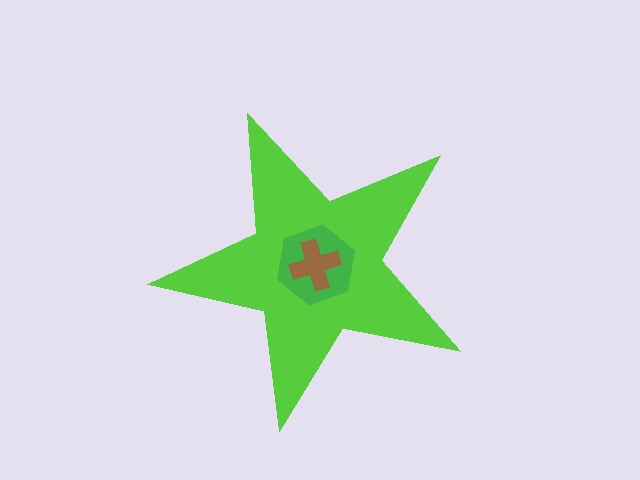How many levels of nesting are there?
3.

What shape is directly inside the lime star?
The green hexagon.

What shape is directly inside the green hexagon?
The brown cross.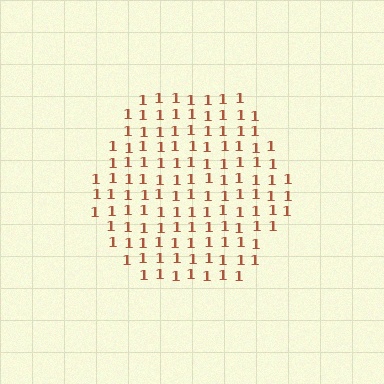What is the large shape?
The large shape is a hexagon.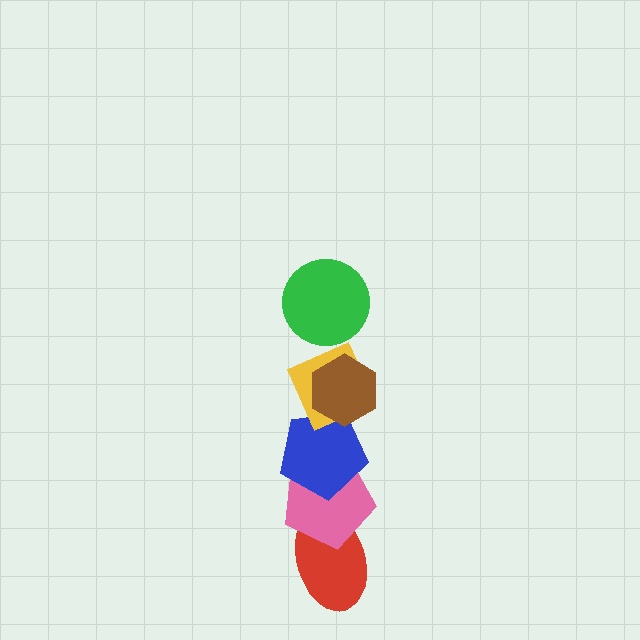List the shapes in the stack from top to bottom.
From top to bottom: the green circle, the brown hexagon, the yellow diamond, the blue pentagon, the pink pentagon, the red ellipse.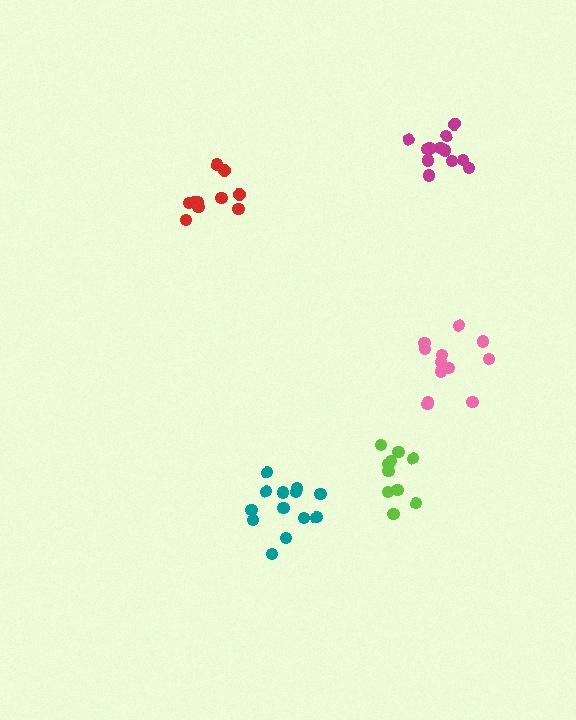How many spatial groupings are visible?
There are 5 spatial groupings.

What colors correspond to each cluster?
The clusters are colored: teal, pink, lime, magenta, red.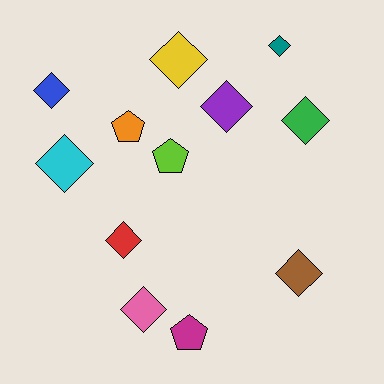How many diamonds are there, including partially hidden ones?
There are 9 diamonds.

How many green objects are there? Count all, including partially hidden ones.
There is 1 green object.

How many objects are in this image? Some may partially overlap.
There are 12 objects.